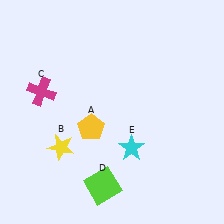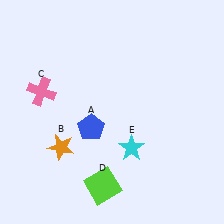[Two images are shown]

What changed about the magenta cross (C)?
In Image 1, C is magenta. In Image 2, it changed to pink.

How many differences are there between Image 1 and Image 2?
There are 3 differences between the two images.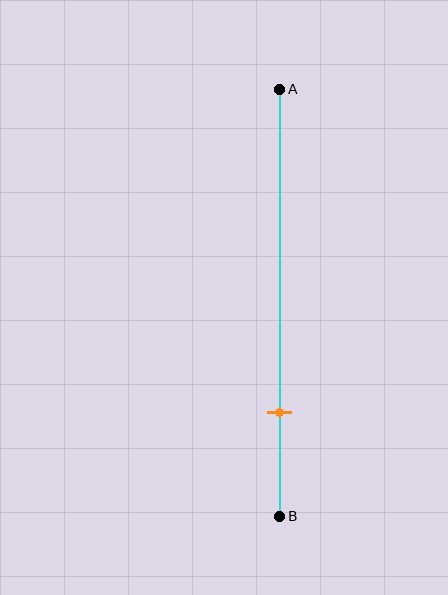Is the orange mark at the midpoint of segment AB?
No, the mark is at about 75% from A, not at the 50% midpoint.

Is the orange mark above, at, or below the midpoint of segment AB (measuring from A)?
The orange mark is below the midpoint of segment AB.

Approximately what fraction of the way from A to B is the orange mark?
The orange mark is approximately 75% of the way from A to B.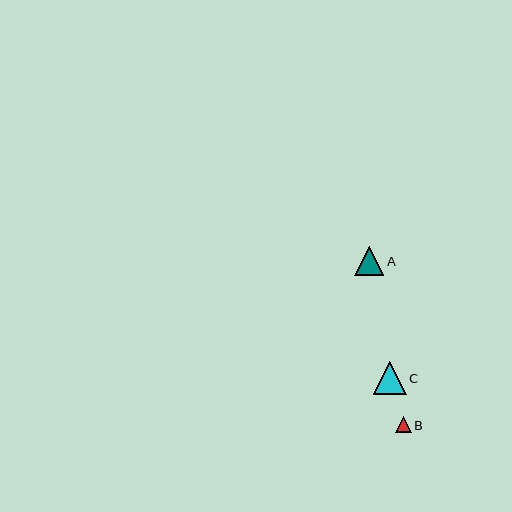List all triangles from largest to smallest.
From largest to smallest: C, A, B.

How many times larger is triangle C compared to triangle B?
Triangle C is approximately 2.1 times the size of triangle B.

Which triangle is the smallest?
Triangle B is the smallest with a size of approximately 16 pixels.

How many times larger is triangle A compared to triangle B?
Triangle A is approximately 1.8 times the size of triangle B.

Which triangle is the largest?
Triangle C is the largest with a size of approximately 33 pixels.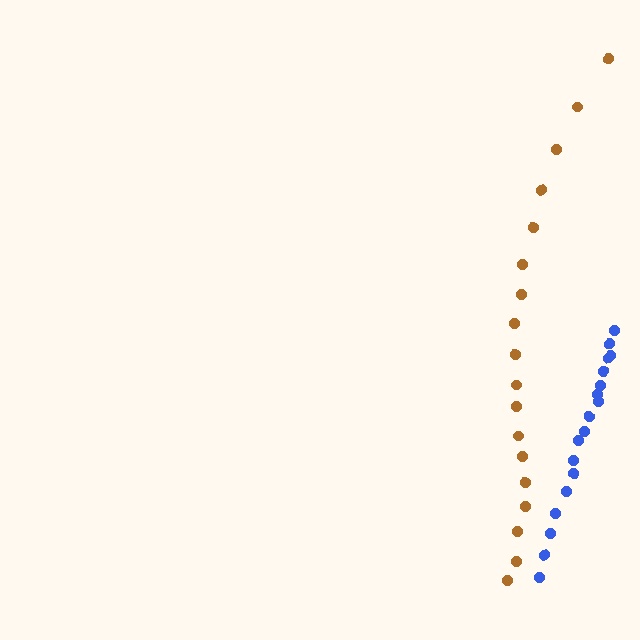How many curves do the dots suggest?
There are 2 distinct paths.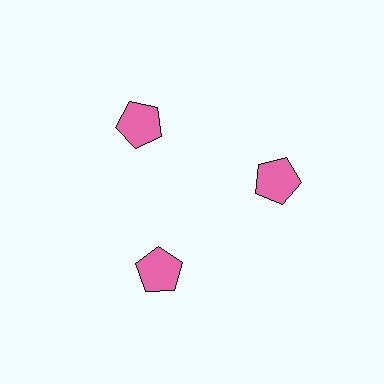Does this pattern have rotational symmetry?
Yes, this pattern has 3-fold rotational symmetry. It looks the same after rotating 120 degrees around the center.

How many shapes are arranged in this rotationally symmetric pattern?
There are 3 shapes, arranged in 3 groups of 1.